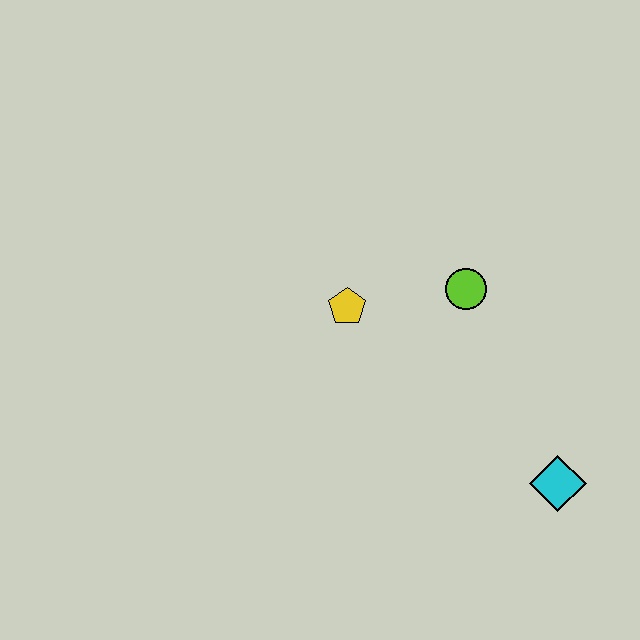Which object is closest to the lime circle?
The yellow pentagon is closest to the lime circle.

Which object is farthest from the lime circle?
The cyan diamond is farthest from the lime circle.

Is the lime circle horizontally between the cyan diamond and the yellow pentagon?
Yes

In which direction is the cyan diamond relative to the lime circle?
The cyan diamond is below the lime circle.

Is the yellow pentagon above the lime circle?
No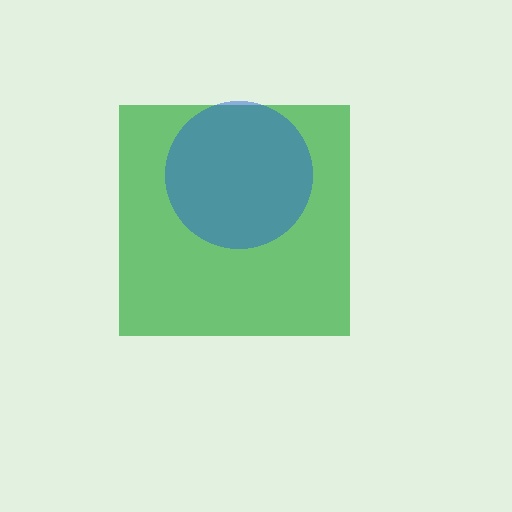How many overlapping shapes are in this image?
There are 2 overlapping shapes in the image.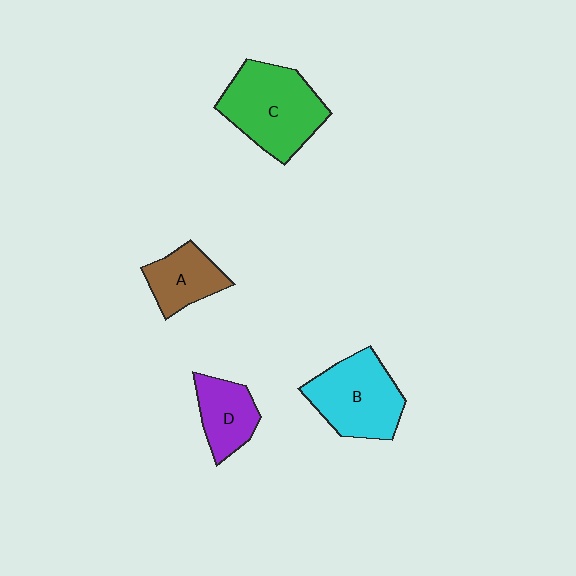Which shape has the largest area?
Shape C (green).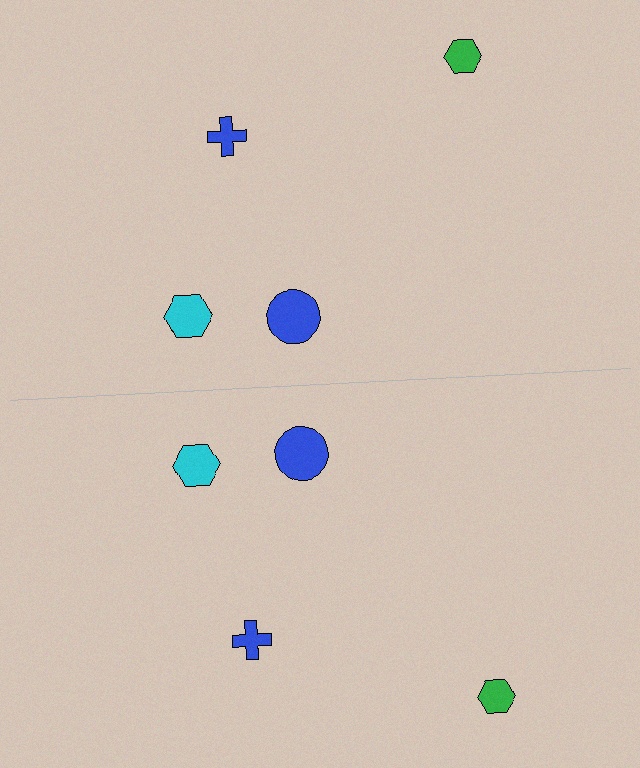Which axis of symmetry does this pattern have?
The pattern has a horizontal axis of symmetry running through the center of the image.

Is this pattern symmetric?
Yes, this pattern has bilateral (reflection) symmetry.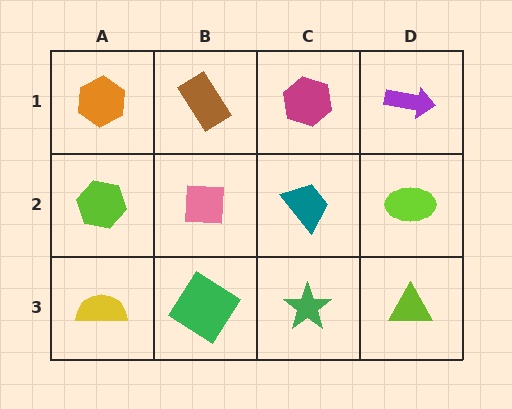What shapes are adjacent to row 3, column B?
A pink square (row 2, column B), a yellow semicircle (row 3, column A), a green star (row 3, column C).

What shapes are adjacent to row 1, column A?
A lime hexagon (row 2, column A), a brown rectangle (row 1, column B).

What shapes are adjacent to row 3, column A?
A lime hexagon (row 2, column A), a green diamond (row 3, column B).